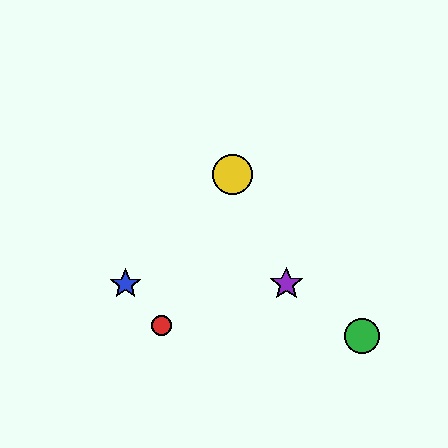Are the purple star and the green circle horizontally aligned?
No, the purple star is at y≈284 and the green circle is at y≈336.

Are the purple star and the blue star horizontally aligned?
Yes, both are at y≈284.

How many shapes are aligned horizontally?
2 shapes (the blue star, the purple star) are aligned horizontally.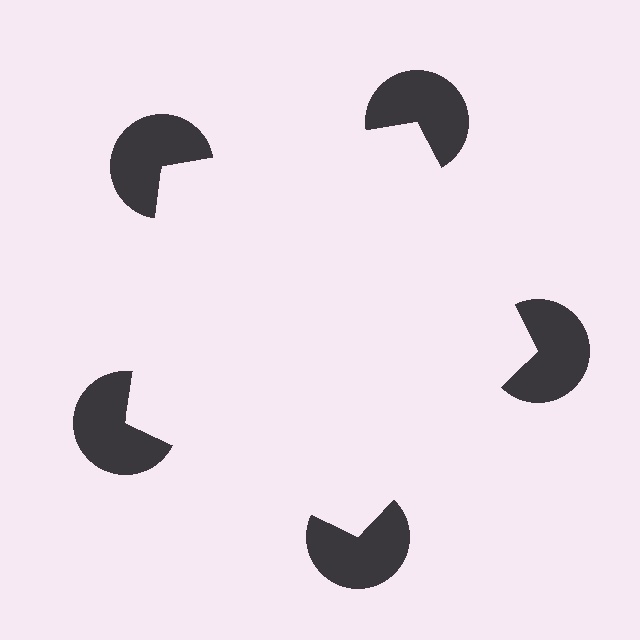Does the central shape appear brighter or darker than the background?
It typically appears slightly brighter than the background, even though no actual brightness change is drawn.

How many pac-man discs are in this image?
There are 5 — one at each vertex of the illusory pentagon.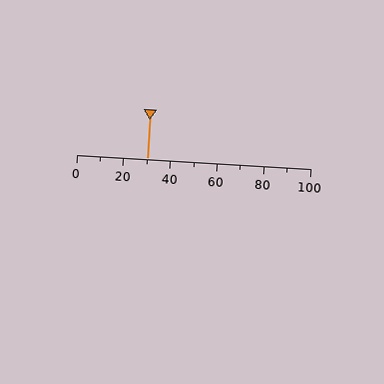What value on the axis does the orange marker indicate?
The marker indicates approximately 30.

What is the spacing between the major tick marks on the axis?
The major ticks are spaced 20 apart.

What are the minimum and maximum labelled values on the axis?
The axis runs from 0 to 100.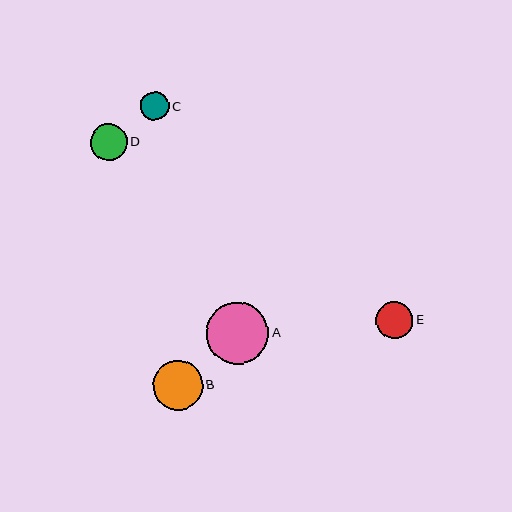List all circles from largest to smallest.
From largest to smallest: A, B, E, D, C.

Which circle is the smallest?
Circle C is the smallest with a size of approximately 29 pixels.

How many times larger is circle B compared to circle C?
Circle B is approximately 1.8 times the size of circle C.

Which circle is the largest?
Circle A is the largest with a size of approximately 62 pixels.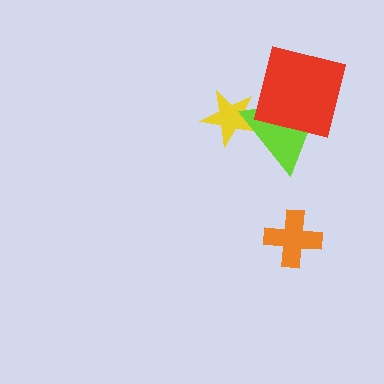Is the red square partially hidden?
No, no other shape covers it.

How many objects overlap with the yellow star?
1 object overlaps with the yellow star.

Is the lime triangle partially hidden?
Yes, it is partially covered by another shape.